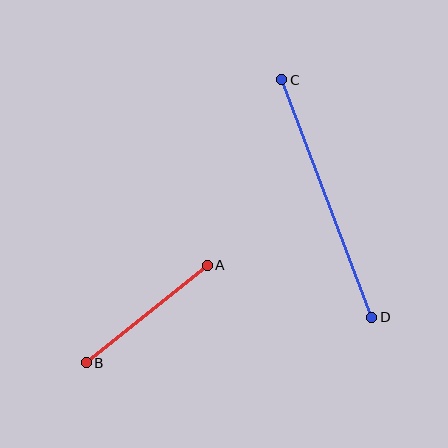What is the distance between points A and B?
The distance is approximately 155 pixels.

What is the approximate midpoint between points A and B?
The midpoint is at approximately (147, 314) pixels.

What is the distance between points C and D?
The distance is approximately 254 pixels.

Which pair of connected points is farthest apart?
Points C and D are farthest apart.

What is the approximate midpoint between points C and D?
The midpoint is at approximately (327, 198) pixels.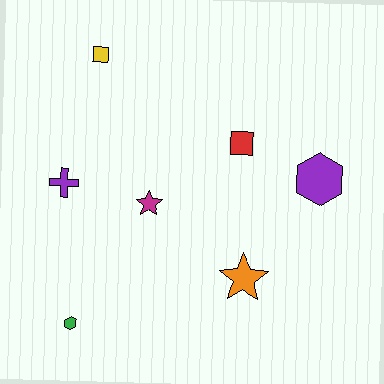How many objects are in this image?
There are 7 objects.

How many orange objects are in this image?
There is 1 orange object.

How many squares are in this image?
There are 2 squares.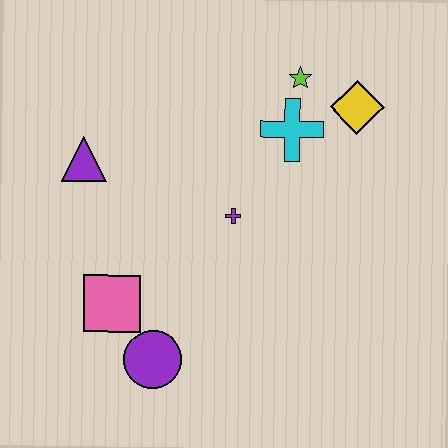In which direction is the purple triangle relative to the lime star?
The purple triangle is to the left of the lime star.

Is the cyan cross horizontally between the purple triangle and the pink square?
No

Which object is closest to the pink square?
The purple circle is closest to the pink square.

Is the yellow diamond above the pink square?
Yes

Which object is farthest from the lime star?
The purple circle is farthest from the lime star.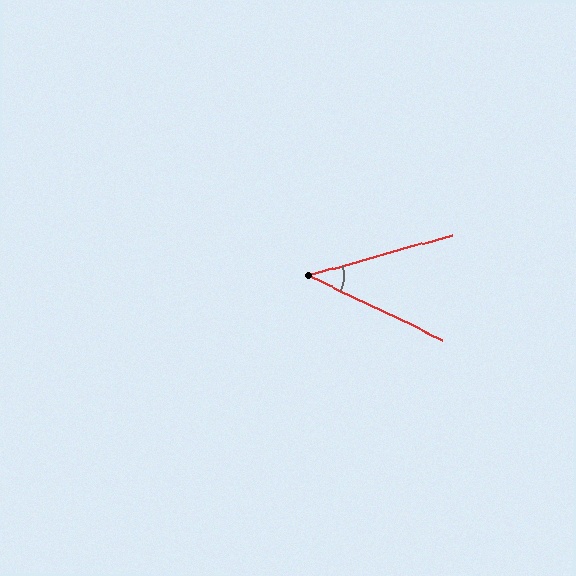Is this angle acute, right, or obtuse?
It is acute.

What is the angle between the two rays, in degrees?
Approximately 42 degrees.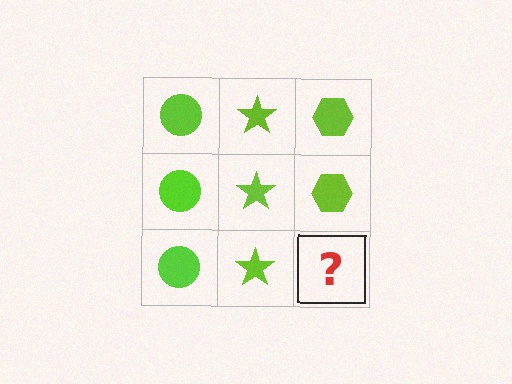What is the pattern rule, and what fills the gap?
The rule is that each column has a consistent shape. The gap should be filled with a lime hexagon.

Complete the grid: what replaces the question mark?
The question mark should be replaced with a lime hexagon.